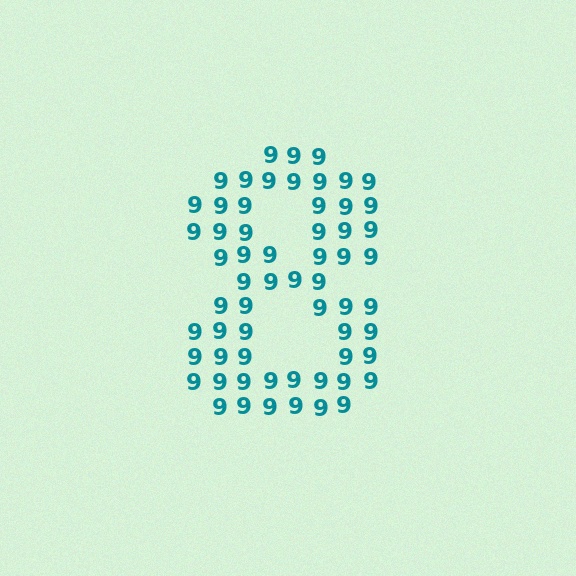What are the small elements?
The small elements are digit 9's.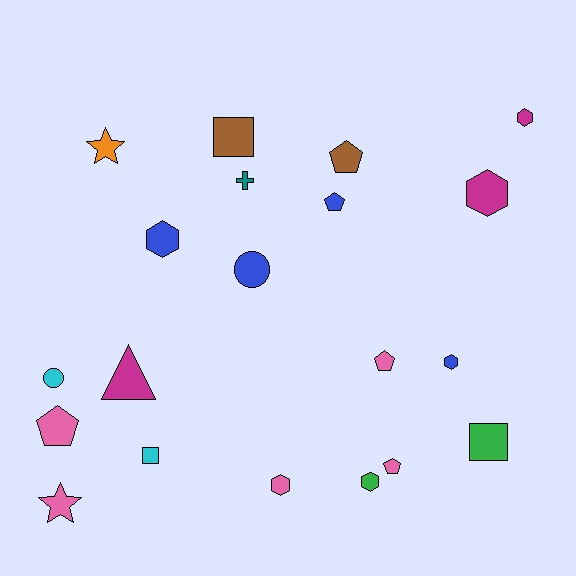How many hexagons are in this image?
There are 6 hexagons.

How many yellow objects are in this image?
There are no yellow objects.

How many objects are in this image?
There are 20 objects.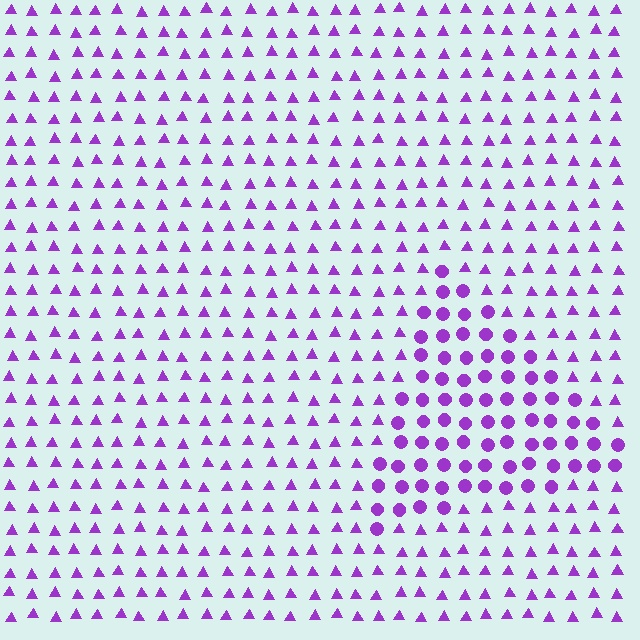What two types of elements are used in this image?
The image uses circles inside the triangle region and triangles outside it.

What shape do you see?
I see a triangle.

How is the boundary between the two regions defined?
The boundary is defined by a change in element shape: circles inside vs. triangles outside. All elements share the same color and spacing.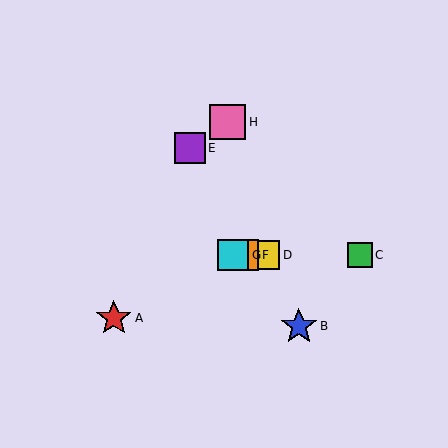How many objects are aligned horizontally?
4 objects (C, D, F, G) are aligned horizontally.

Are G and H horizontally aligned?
No, G is at y≈255 and H is at y≈122.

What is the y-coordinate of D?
Object D is at y≈255.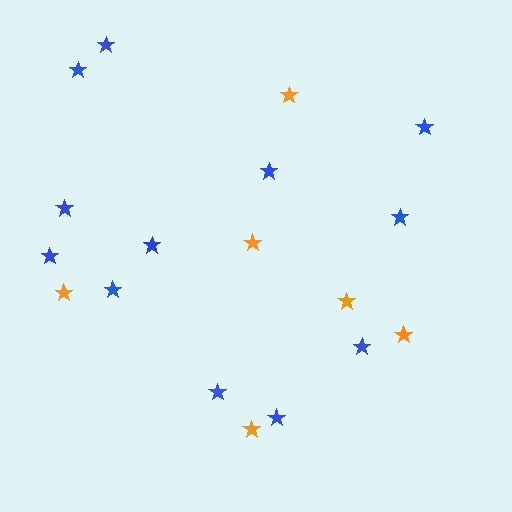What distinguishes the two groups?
There are 2 groups: one group of blue stars (12) and one group of orange stars (6).